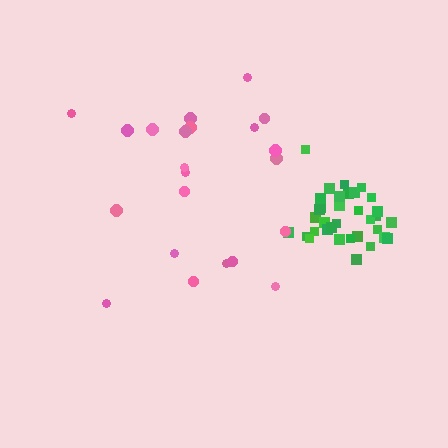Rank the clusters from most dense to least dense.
green, pink.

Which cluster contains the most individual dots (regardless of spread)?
Green (34).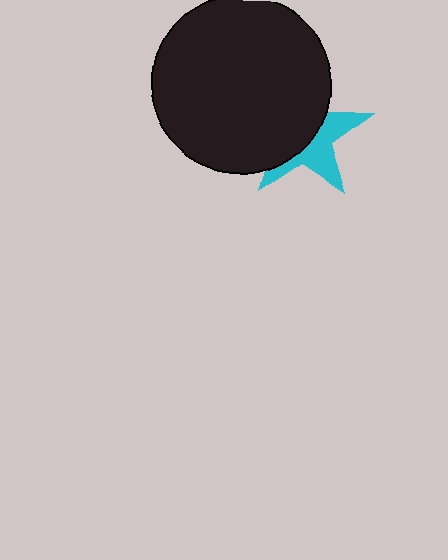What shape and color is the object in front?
The object in front is a black circle.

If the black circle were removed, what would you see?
You would see the complete cyan star.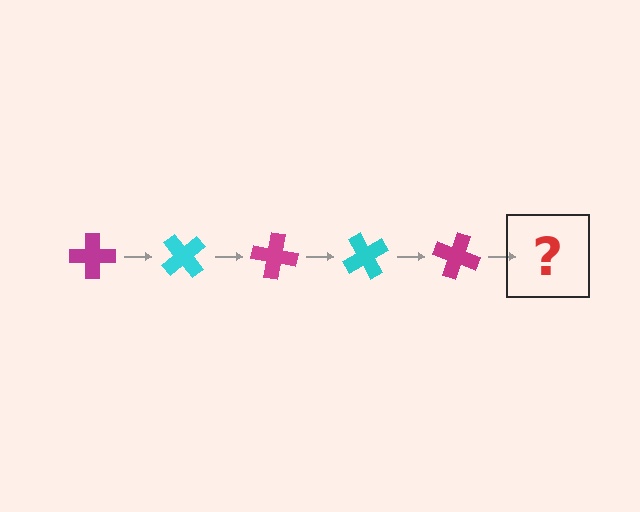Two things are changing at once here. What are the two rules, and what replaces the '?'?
The two rules are that it rotates 50 degrees each step and the color cycles through magenta and cyan. The '?' should be a cyan cross, rotated 250 degrees from the start.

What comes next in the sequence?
The next element should be a cyan cross, rotated 250 degrees from the start.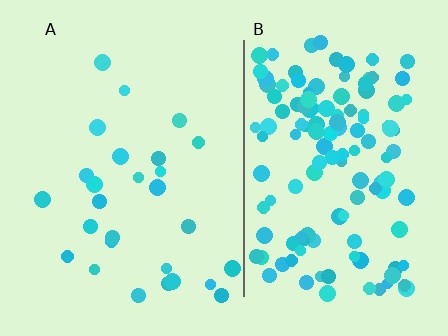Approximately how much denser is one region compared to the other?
Approximately 4.8× — region B over region A.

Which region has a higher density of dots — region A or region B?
B (the right).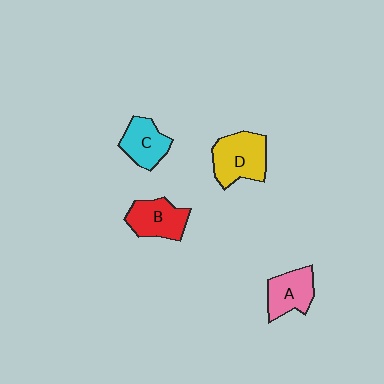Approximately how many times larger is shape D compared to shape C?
Approximately 1.4 times.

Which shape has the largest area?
Shape D (yellow).